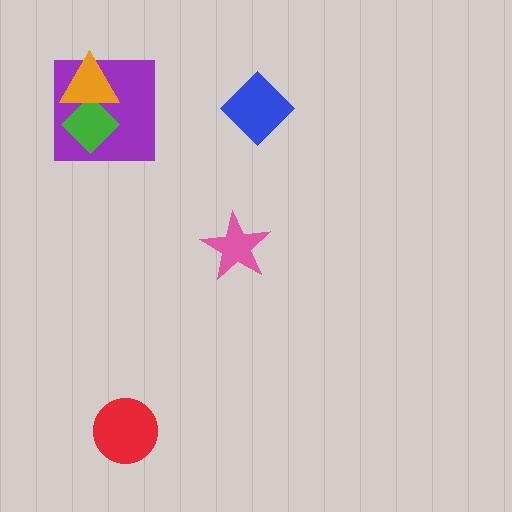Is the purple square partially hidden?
Yes, it is partially covered by another shape.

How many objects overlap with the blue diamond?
0 objects overlap with the blue diamond.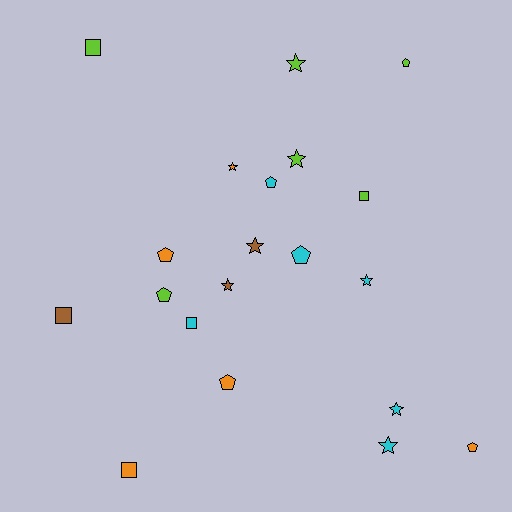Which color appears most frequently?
Lime, with 6 objects.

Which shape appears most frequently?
Star, with 8 objects.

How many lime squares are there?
There are 2 lime squares.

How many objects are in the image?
There are 20 objects.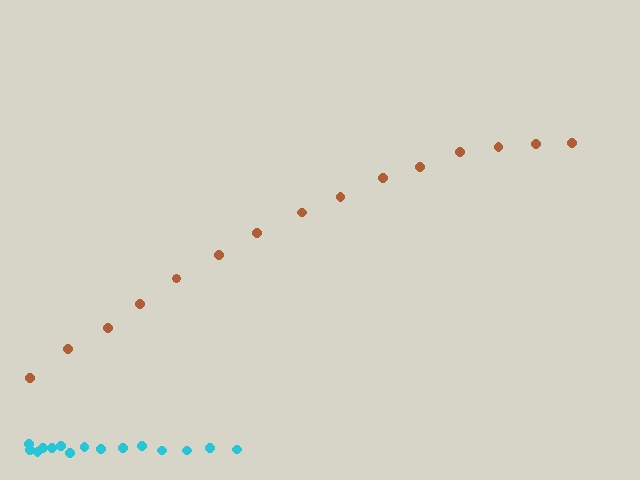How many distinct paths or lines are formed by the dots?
There are 2 distinct paths.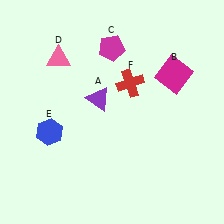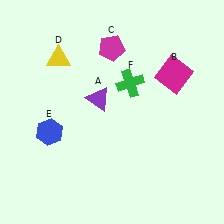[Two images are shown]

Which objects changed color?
D changed from pink to yellow. F changed from red to green.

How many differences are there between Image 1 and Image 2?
There are 2 differences between the two images.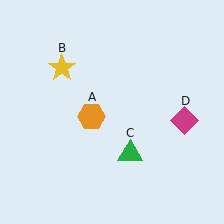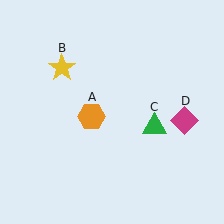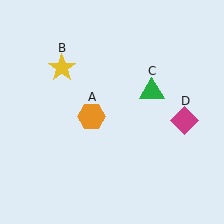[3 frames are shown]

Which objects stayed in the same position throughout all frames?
Orange hexagon (object A) and yellow star (object B) and magenta diamond (object D) remained stationary.